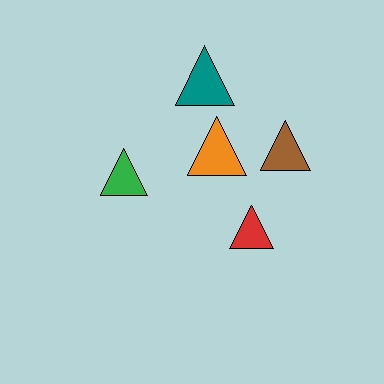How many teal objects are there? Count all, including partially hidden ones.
There is 1 teal object.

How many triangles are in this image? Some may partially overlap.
There are 5 triangles.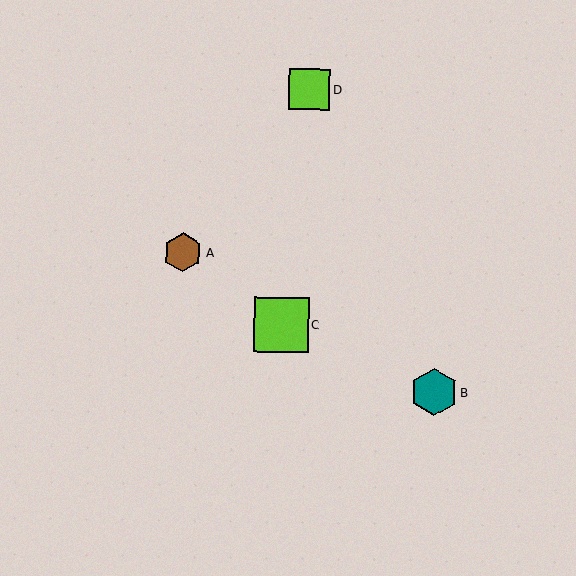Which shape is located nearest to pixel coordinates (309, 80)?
The lime square (labeled D) at (309, 90) is nearest to that location.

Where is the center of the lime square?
The center of the lime square is at (309, 90).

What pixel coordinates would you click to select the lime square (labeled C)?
Click at (281, 325) to select the lime square C.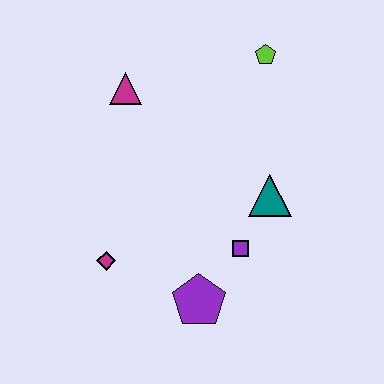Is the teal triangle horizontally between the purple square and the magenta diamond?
No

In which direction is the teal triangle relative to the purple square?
The teal triangle is above the purple square.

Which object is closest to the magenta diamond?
The purple pentagon is closest to the magenta diamond.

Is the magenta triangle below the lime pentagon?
Yes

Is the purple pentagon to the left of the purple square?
Yes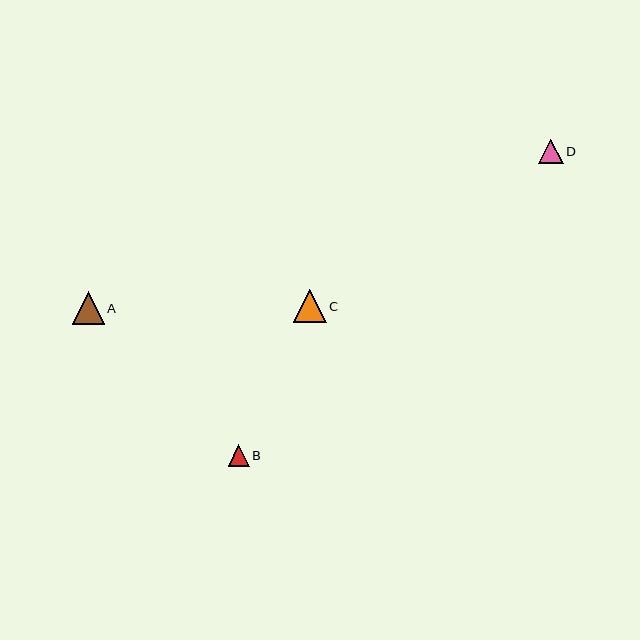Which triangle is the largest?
Triangle C is the largest with a size of approximately 33 pixels.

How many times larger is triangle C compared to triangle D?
Triangle C is approximately 1.3 times the size of triangle D.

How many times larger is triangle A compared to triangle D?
Triangle A is approximately 1.3 times the size of triangle D.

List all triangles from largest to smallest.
From largest to smallest: C, A, D, B.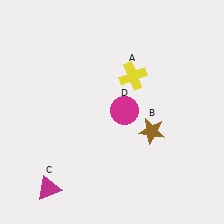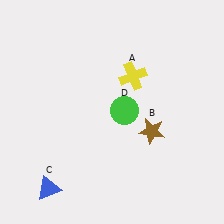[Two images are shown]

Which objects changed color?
C changed from magenta to blue. D changed from magenta to green.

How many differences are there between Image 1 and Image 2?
There are 2 differences between the two images.